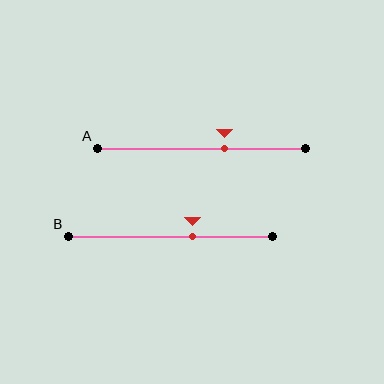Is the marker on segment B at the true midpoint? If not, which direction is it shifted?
No, the marker on segment B is shifted to the right by about 11% of the segment length.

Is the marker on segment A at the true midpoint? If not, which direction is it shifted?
No, the marker on segment A is shifted to the right by about 11% of the segment length.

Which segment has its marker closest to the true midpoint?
Segment B has its marker closest to the true midpoint.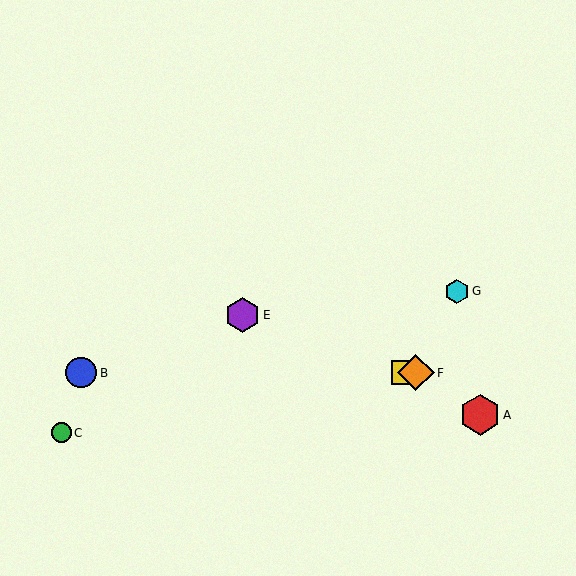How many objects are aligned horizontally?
3 objects (B, D, F) are aligned horizontally.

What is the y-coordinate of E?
Object E is at y≈315.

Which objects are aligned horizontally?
Objects B, D, F are aligned horizontally.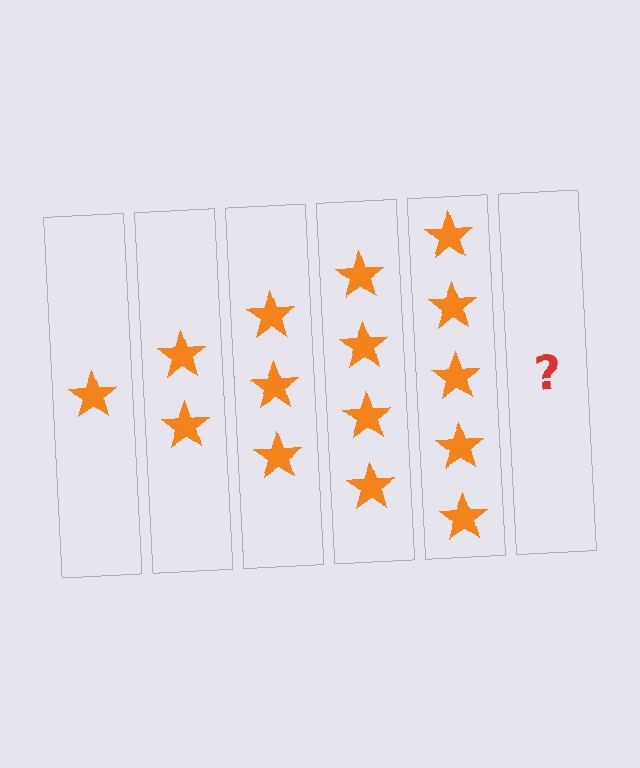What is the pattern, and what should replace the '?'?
The pattern is that each step adds one more star. The '?' should be 6 stars.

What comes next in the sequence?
The next element should be 6 stars.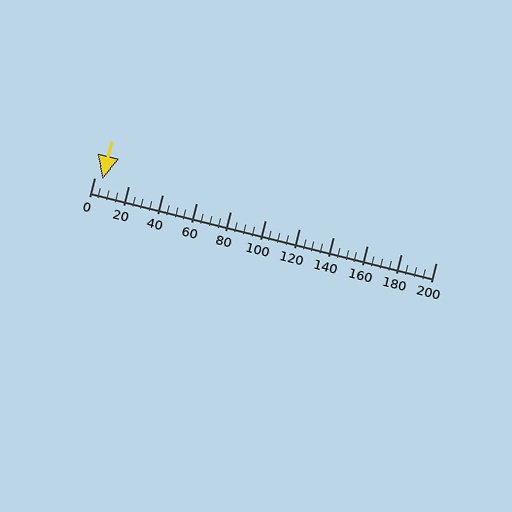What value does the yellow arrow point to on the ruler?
The yellow arrow points to approximately 5.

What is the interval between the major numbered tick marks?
The major tick marks are spaced 20 units apart.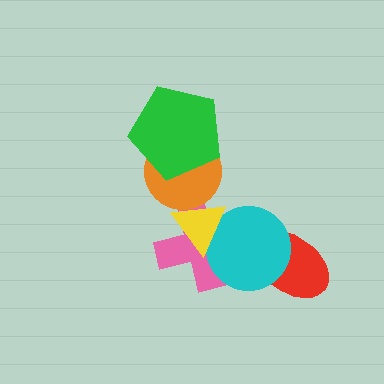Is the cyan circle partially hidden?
Yes, it is partially covered by another shape.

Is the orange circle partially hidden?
Yes, it is partially covered by another shape.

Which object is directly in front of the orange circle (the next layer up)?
The yellow triangle is directly in front of the orange circle.